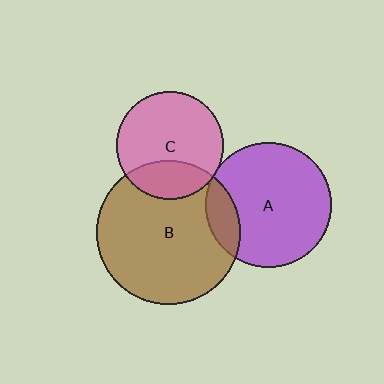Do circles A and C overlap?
Yes.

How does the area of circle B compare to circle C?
Approximately 1.8 times.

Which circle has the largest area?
Circle B (brown).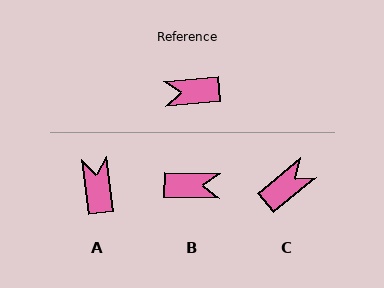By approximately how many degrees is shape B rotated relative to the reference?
Approximately 174 degrees counter-clockwise.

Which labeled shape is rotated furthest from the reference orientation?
B, about 174 degrees away.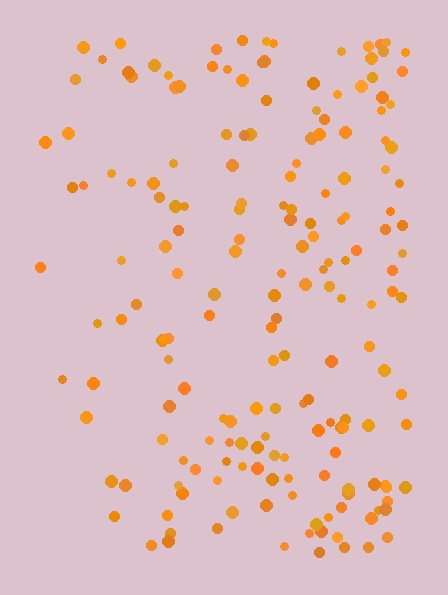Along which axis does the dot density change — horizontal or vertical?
Horizontal.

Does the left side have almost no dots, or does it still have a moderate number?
Still a moderate number, just noticeably fewer than the right.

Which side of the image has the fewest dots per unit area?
The left.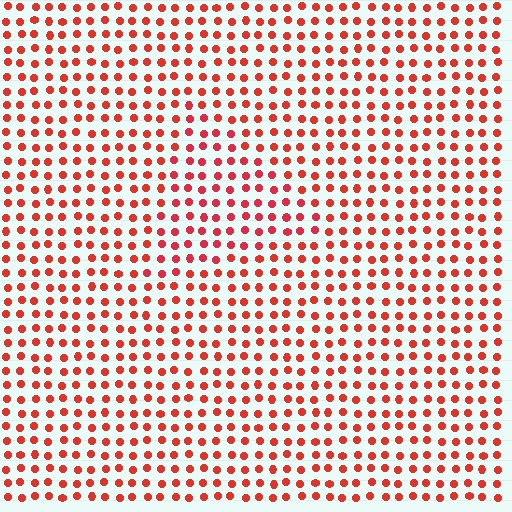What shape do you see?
I see a triangle.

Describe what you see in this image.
The image is filled with small red elements in a uniform arrangement. A triangle-shaped region is visible where the elements are tinted to a slightly different hue, forming a subtle color boundary.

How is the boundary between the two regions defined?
The boundary is defined purely by a slight shift in hue (about 13 degrees). Spacing, size, and orientation are identical on both sides.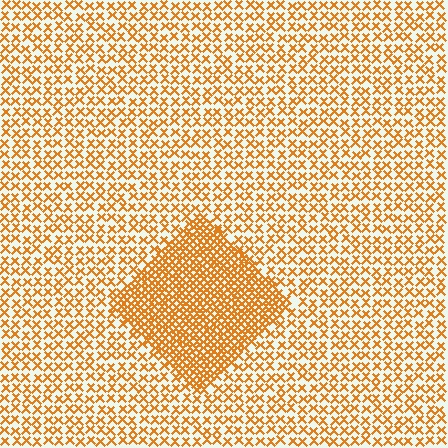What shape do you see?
I see a diamond.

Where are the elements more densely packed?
The elements are more densely packed inside the diamond boundary.